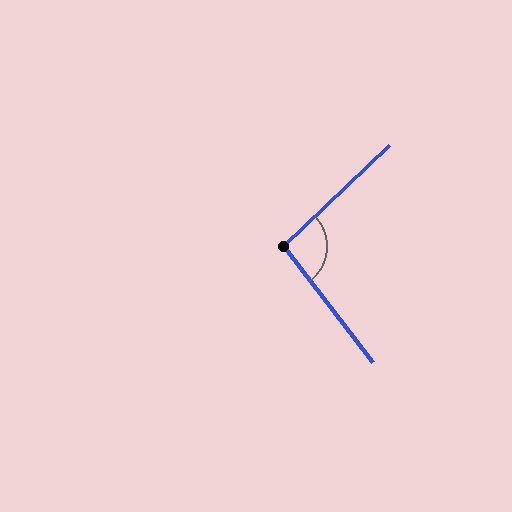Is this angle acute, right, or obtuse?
It is obtuse.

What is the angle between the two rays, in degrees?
Approximately 96 degrees.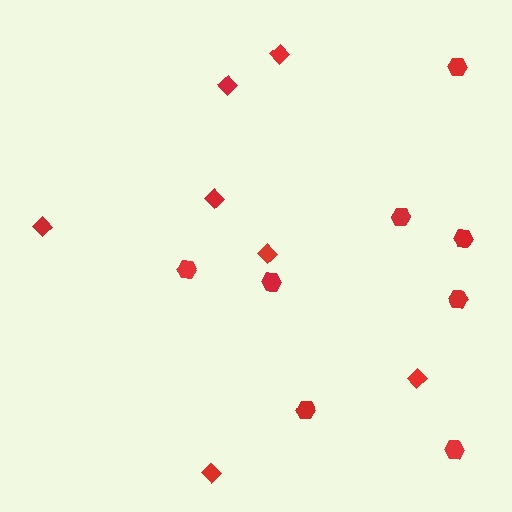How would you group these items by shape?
There are 2 groups: one group of hexagons (8) and one group of diamonds (7).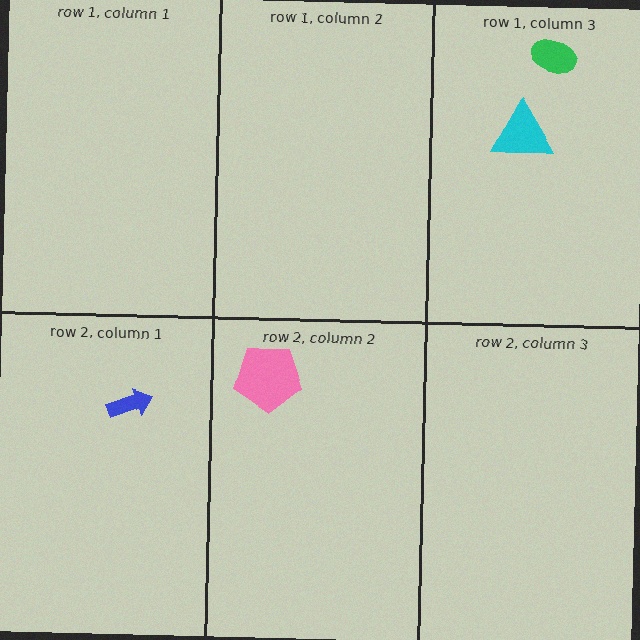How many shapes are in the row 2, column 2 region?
1.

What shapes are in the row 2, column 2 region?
The pink pentagon.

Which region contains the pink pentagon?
The row 2, column 2 region.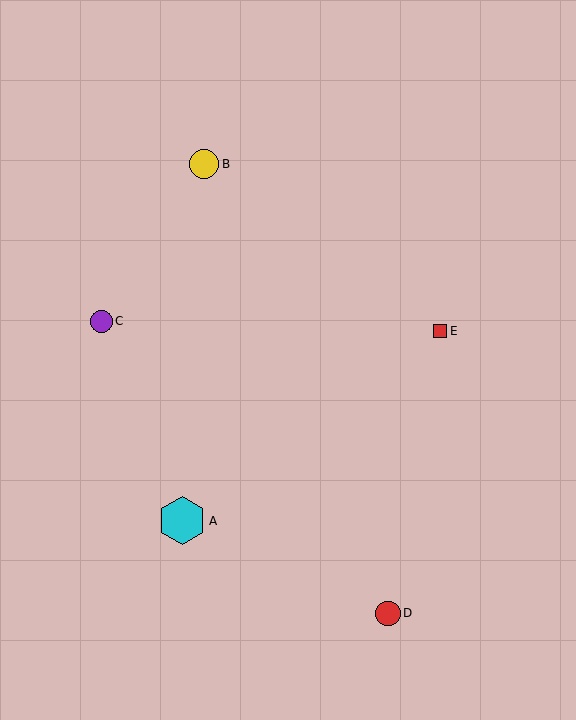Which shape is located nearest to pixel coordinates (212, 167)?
The yellow circle (labeled B) at (204, 164) is nearest to that location.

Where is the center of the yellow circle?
The center of the yellow circle is at (204, 164).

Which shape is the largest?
The cyan hexagon (labeled A) is the largest.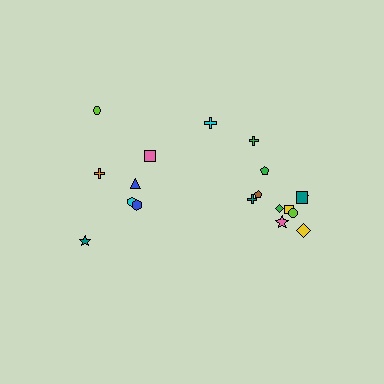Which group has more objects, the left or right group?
The right group.